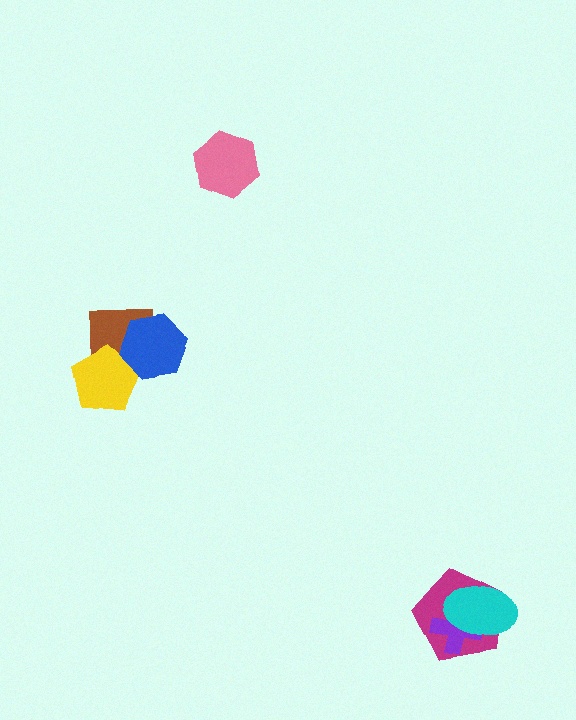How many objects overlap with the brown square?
2 objects overlap with the brown square.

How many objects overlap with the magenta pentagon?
2 objects overlap with the magenta pentagon.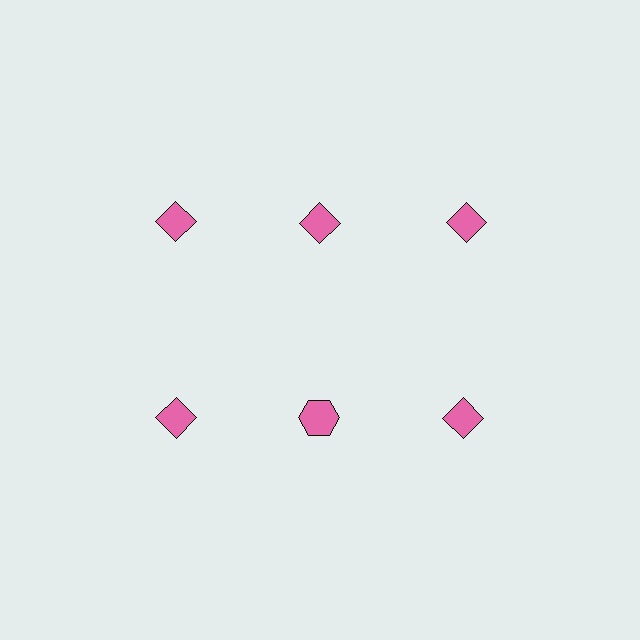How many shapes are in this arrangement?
There are 6 shapes arranged in a grid pattern.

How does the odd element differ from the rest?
It has a different shape: hexagon instead of diamond.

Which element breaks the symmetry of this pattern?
The pink hexagon in the second row, second from left column breaks the symmetry. All other shapes are pink diamonds.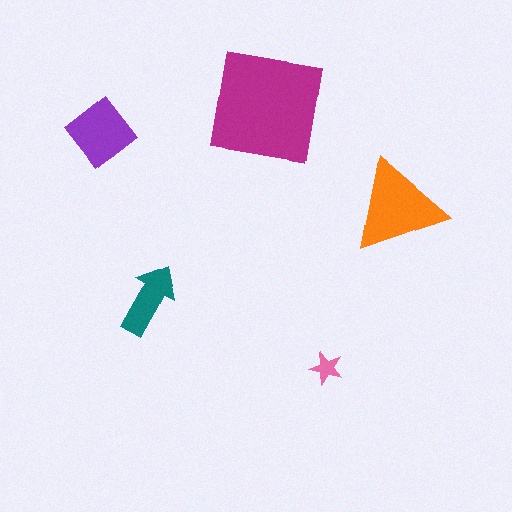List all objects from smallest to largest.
The pink star, the teal arrow, the purple diamond, the orange triangle, the magenta square.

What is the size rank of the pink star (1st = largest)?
5th.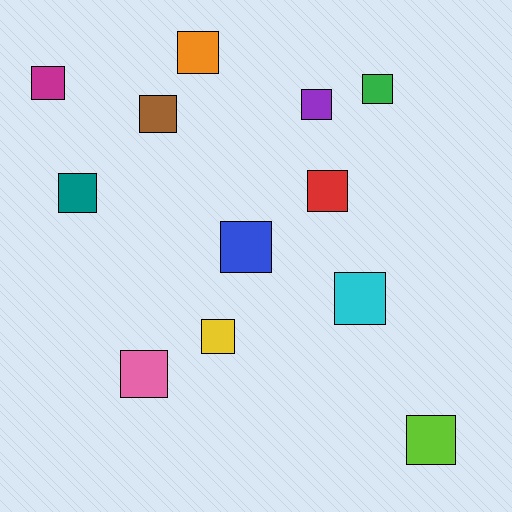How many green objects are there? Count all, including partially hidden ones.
There is 1 green object.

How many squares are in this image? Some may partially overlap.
There are 12 squares.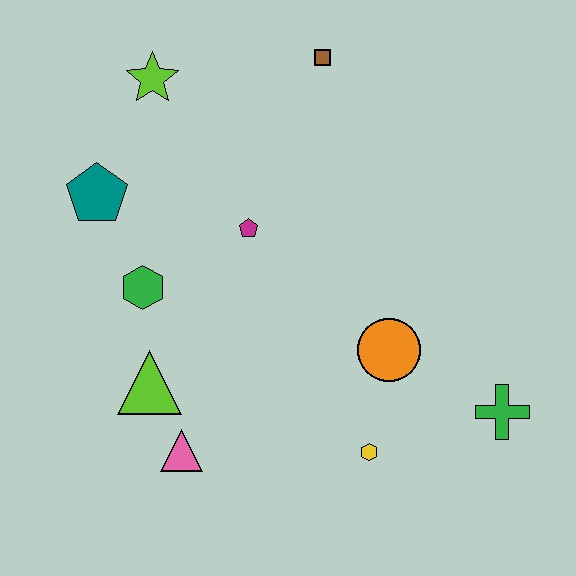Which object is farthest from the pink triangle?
The brown square is farthest from the pink triangle.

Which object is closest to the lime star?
The teal pentagon is closest to the lime star.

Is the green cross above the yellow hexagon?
Yes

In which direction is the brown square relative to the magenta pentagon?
The brown square is above the magenta pentagon.